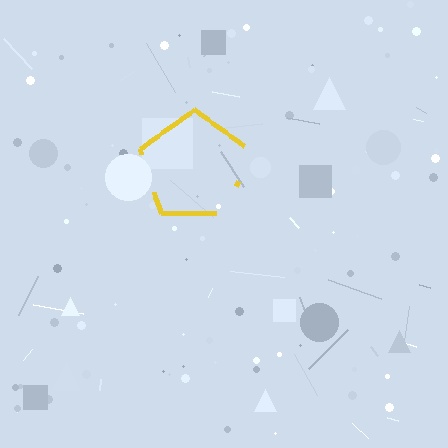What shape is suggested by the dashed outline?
The dashed outline suggests a pentagon.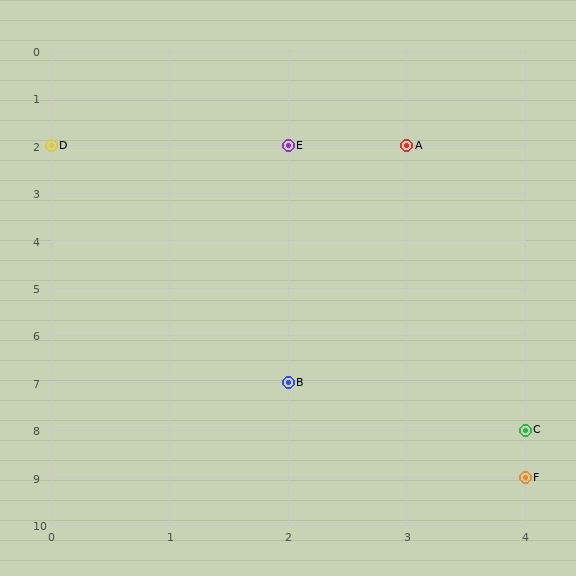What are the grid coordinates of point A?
Point A is at grid coordinates (3, 2).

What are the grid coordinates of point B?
Point B is at grid coordinates (2, 7).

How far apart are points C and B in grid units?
Points C and B are 2 columns and 1 row apart (about 2.2 grid units diagonally).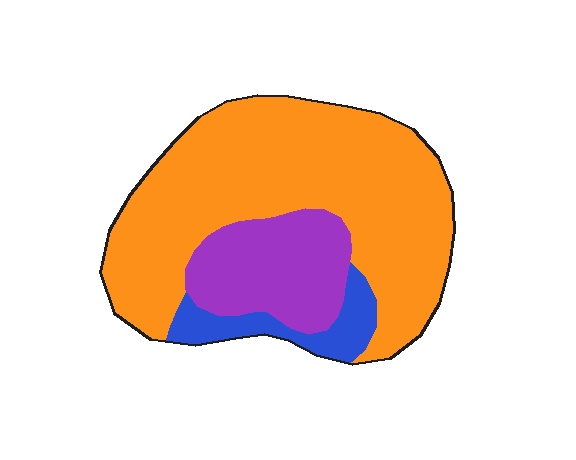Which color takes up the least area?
Blue, at roughly 10%.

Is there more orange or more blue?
Orange.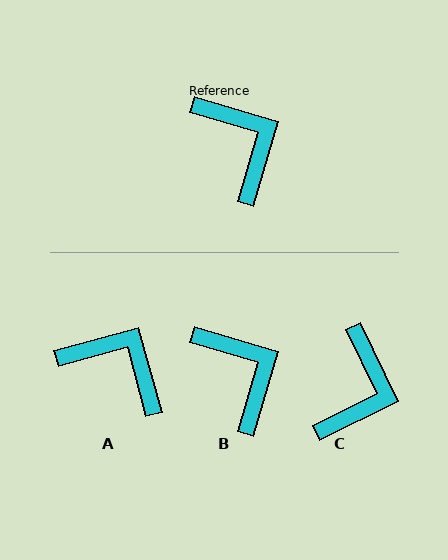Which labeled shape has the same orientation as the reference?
B.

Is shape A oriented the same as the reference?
No, it is off by about 32 degrees.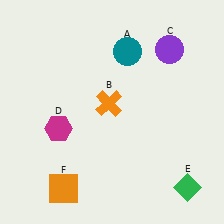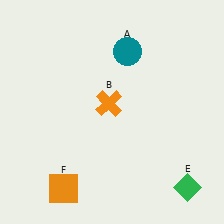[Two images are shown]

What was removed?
The magenta hexagon (D), the purple circle (C) were removed in Image 2.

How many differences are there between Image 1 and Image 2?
There are 2 differences between the two images.